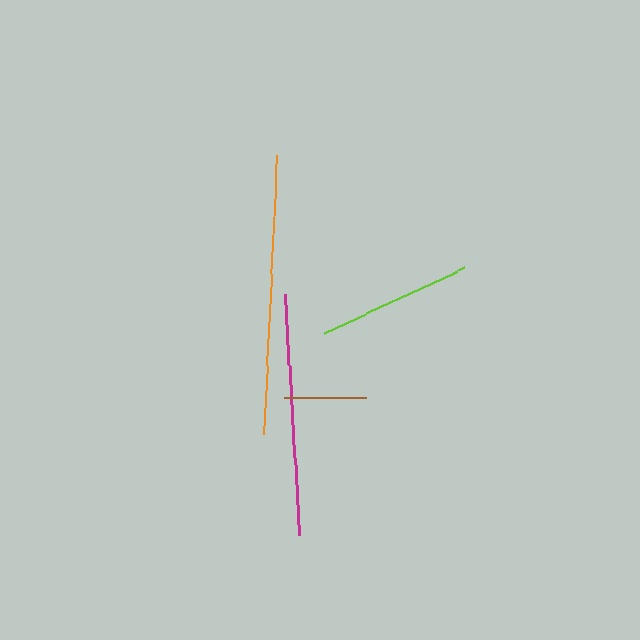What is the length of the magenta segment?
The magenta segment is approximately 241 pixels long.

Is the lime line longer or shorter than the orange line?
The orange line is longer than the lime line.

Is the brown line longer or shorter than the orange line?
The orange line is longer than the brown line.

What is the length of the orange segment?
The orange segment is approximately 279 pixels long.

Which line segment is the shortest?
The brown line is the shortest at approximately 82 pixels.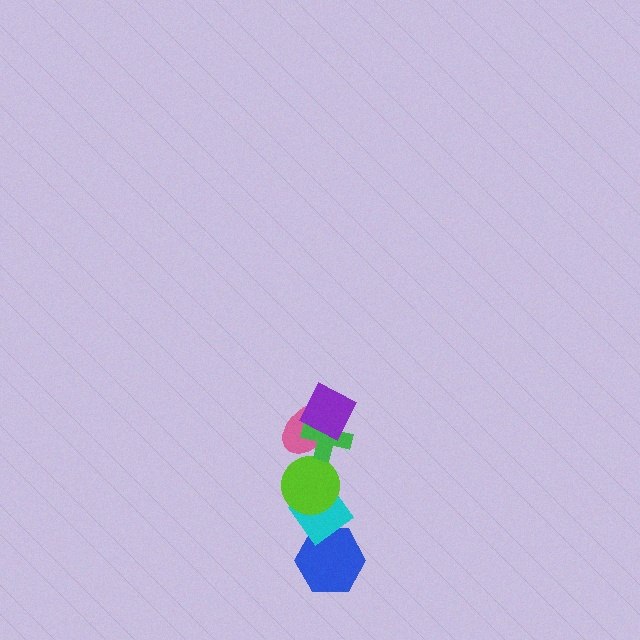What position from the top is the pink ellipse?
The pink ellipse is 3rd from the top.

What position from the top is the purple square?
The purple square is 1st from the top.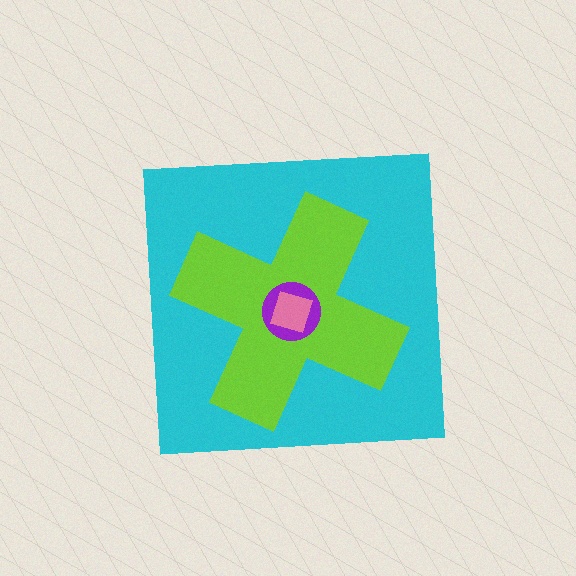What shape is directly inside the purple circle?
The pink square.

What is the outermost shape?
The cyan square.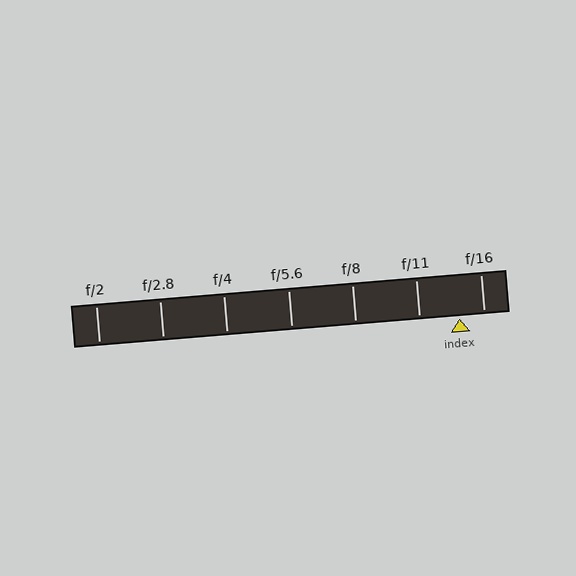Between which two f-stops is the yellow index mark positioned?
The index mark is between f/11 and f/16.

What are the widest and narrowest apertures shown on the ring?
The widest aperture shown is f/2 and the narrowest is f/16.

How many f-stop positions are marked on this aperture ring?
There are 7 f-stop positions marked.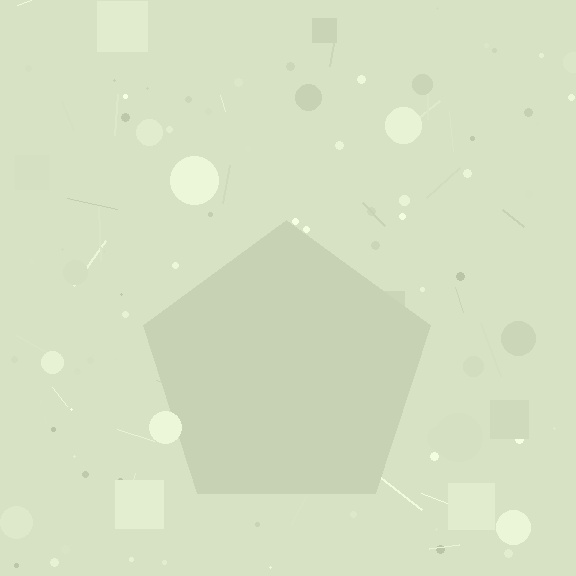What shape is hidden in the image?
A pentagon is hidden in the image.